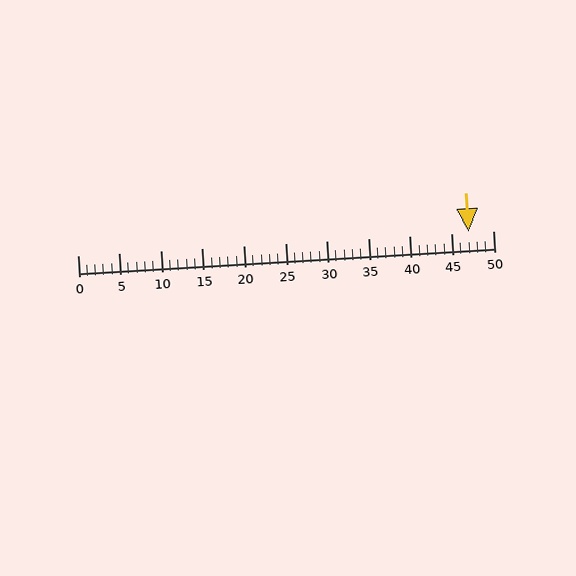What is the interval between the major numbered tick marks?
The major tick marks are spaced 5 units apart.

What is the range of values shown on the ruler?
The ruler shows values from 0 to 50.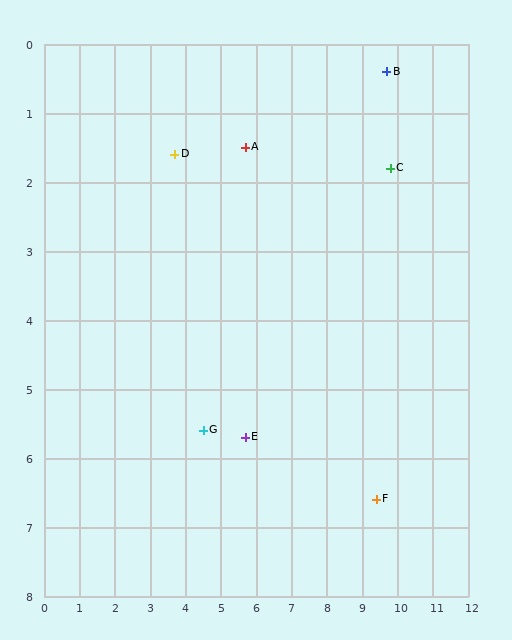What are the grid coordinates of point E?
Point E is at approximately (5.7, 5.7).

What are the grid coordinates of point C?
Point C is at approximately (9.8, 1.8).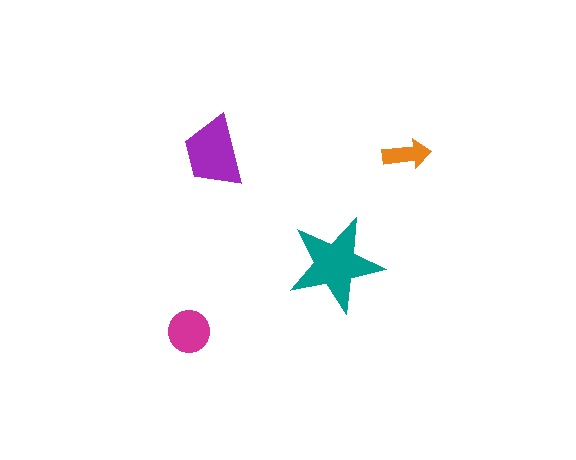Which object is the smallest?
The orange arrow.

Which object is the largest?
The teal star.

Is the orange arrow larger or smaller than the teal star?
Smaller.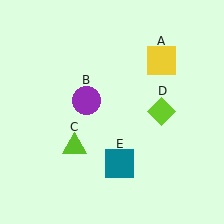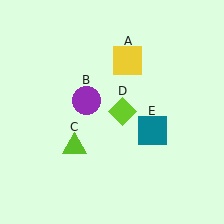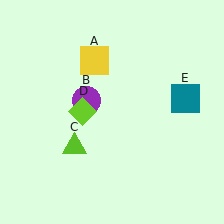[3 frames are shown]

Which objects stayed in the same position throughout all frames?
Purple circle (object B) and lime triangle (object C) remained stationary.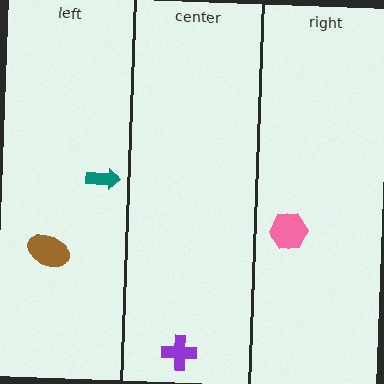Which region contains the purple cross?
The center region.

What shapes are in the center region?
The purple cross.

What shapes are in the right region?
The pink hexagon.